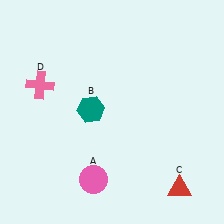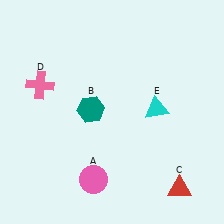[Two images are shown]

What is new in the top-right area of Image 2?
A cyan triangle (E) was added in the top-right area of Image 2.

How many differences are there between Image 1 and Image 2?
There is 1 difference between the two images.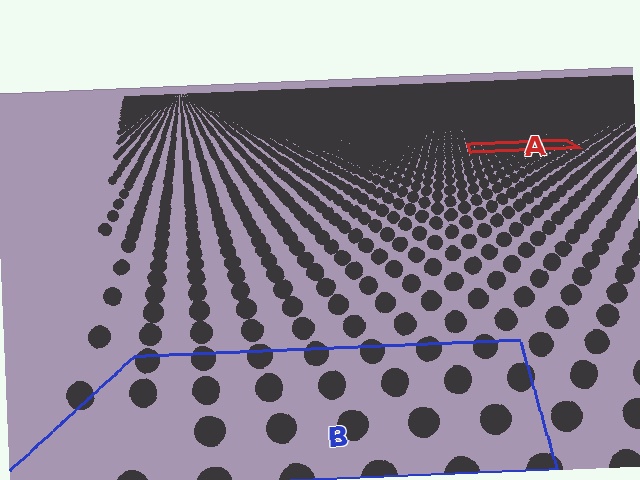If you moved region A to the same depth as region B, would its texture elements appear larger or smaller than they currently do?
They would appear larger. At a closer depth, the same texture elements are projected at a bigger on-screen size.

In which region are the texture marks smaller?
The texture marks are smaller in region A, because it is farther away.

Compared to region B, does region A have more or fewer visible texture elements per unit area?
Region A has more texture elements per unit area — they are packed more densely because it is farther away.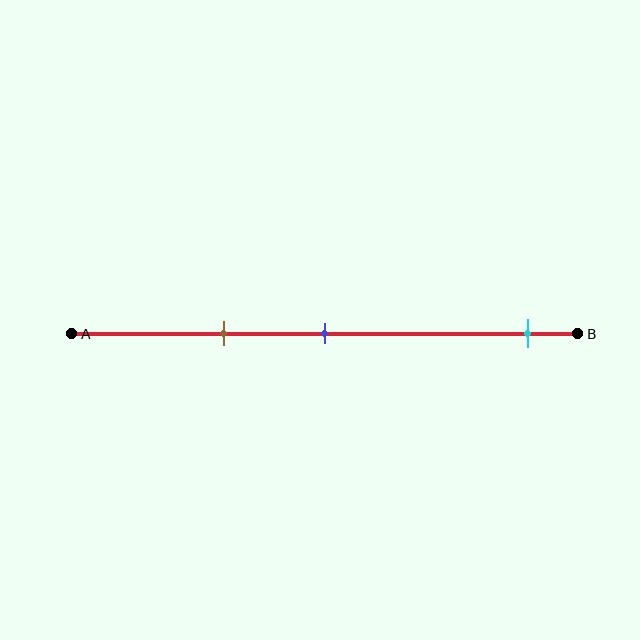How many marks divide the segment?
There are 3 marks dividing the segment.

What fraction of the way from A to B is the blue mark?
The blue mark is approximately 50% (0.5) of the way from A to B.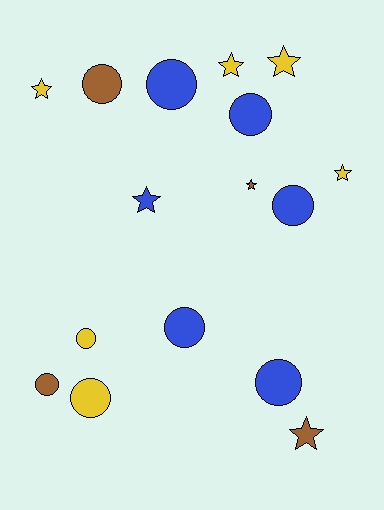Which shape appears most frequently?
Circle, with 9 objects.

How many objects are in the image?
There are 16 objects.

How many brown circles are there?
There are 2 brown circles.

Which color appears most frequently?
Yellow, with 6 objects.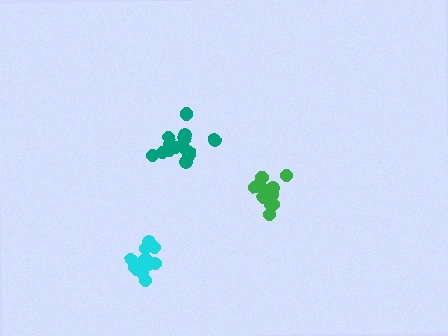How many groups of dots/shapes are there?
There are 3 groups.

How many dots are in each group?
Group 1: 10 dots, Group 2: 15 dots, Group 3: 13 dots (38 total).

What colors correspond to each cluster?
The clusters are colored: green, teal, cyan.